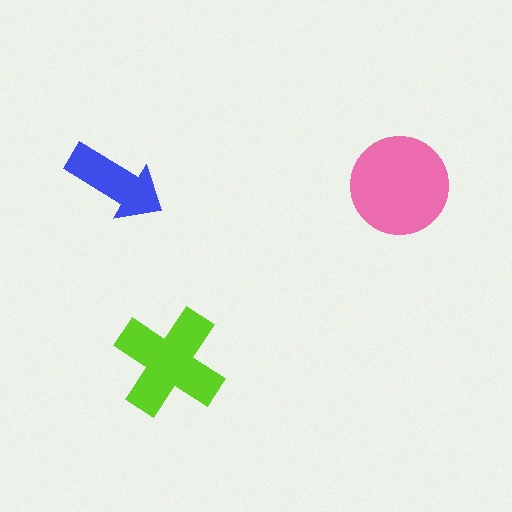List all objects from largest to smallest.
The pink circle, the lime cross, the blue arrow.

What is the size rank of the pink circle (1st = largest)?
1st.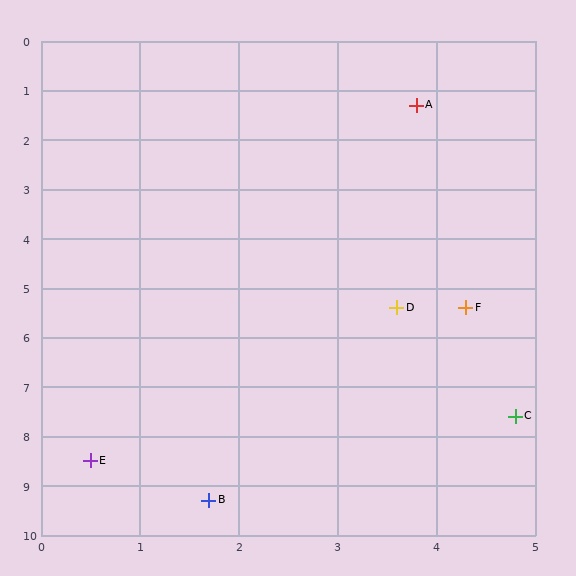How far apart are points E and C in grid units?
Points E and C are about 4.4 grid units apart.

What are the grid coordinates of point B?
Point B is at approximately (1.7, 9.3).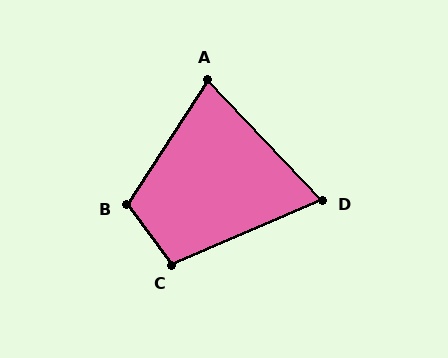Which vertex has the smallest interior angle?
D, at approximately 70 degrees.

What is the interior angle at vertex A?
Approximately 77 degrees (acute).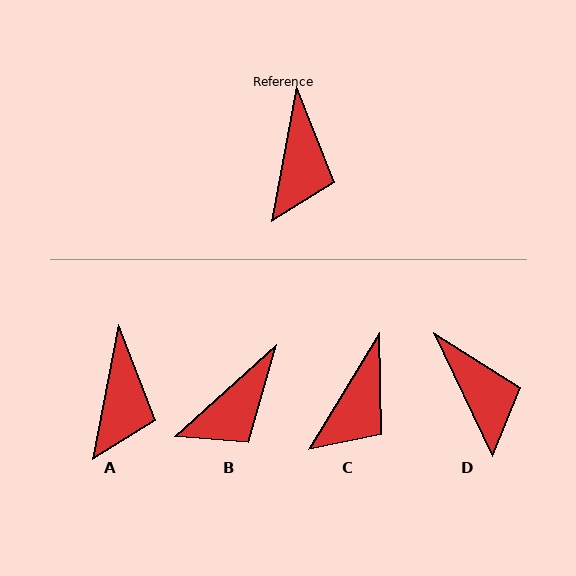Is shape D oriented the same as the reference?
No, it is off by about 36 degrees.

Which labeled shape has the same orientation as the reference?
A.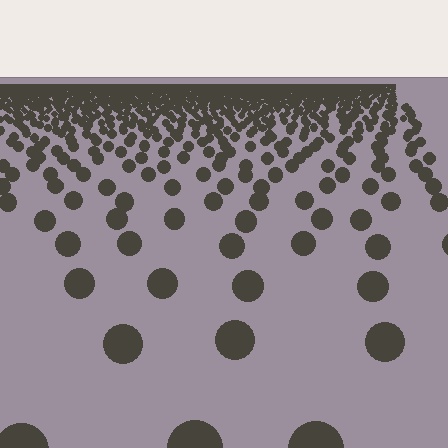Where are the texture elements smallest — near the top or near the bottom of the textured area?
Near the top.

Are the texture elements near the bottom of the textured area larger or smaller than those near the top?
Larger. Near the bottom, elements are closer to the viewer and appear at a bigger on-screen size.